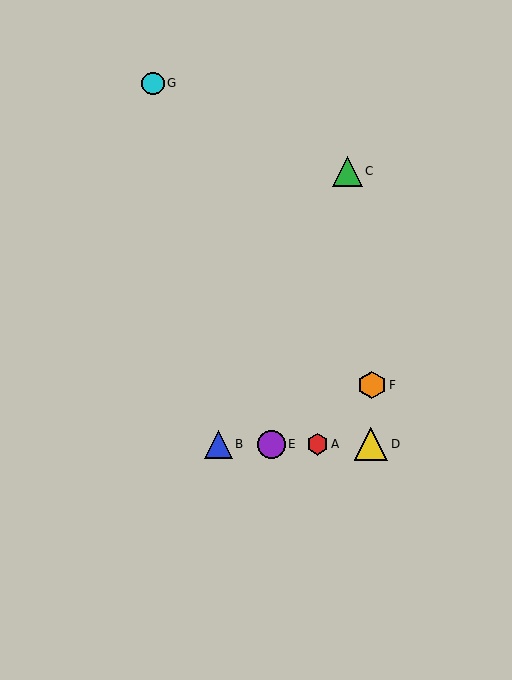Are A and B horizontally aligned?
Yes, both are at y≈444.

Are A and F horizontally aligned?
No, A is at y≈444 and F is at y≈385.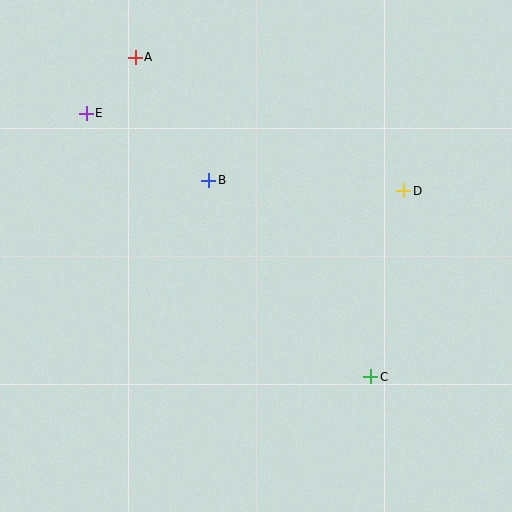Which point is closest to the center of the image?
Point B at (209, 180) is closest to the center.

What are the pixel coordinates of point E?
Point E is at (86, 113).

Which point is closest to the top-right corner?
Point D is closest to the top-right corner.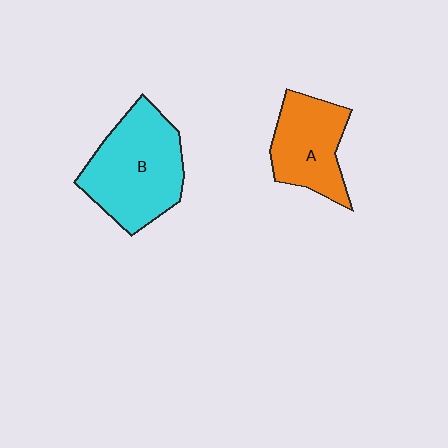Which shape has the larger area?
Shape B (cyan).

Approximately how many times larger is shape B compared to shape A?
Approximately 1.4 times.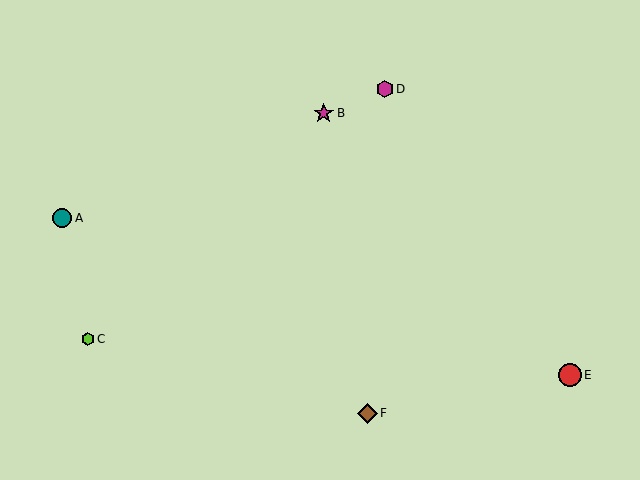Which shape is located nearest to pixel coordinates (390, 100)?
The magenta hexagon (labeled D) at (385, 89) is nearest to that location.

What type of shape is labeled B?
Shape B is a magenta star.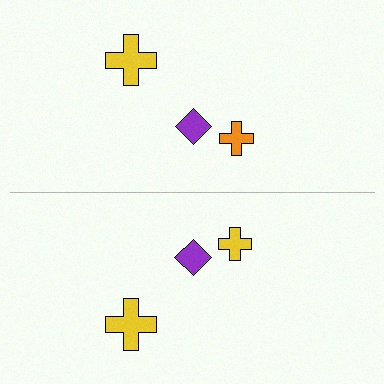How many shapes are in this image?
There are 6 shapes in this image.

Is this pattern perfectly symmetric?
No, the pattern is not perfectly symmetric. The yellow cross on the bottom side breaks the symmetry — its mirror counterpart is orange.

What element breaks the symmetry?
The yellow cross on the bottom side breaks the symmetry — its mirror counterpart is orange.